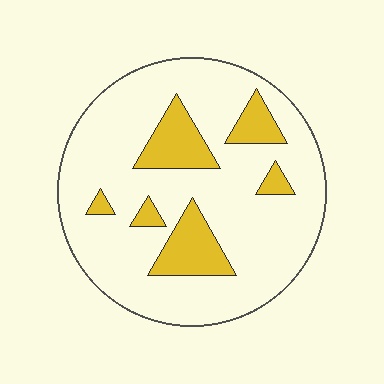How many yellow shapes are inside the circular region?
6.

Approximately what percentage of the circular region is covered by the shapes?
Approximately 20%.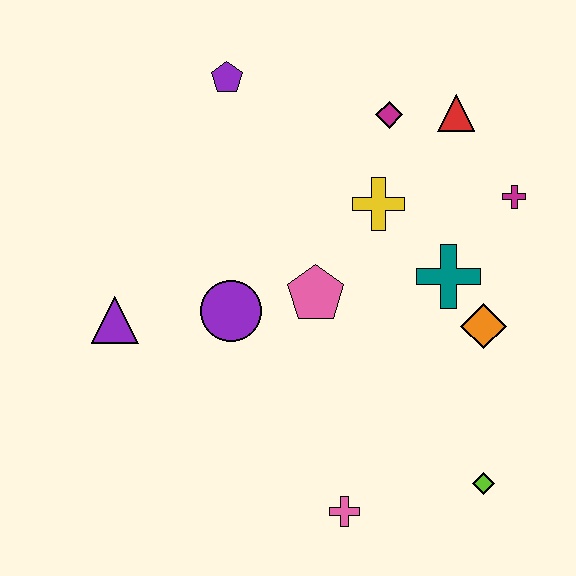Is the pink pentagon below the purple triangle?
No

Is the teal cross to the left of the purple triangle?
No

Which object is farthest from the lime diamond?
The purple pentagon is farthest from the lime diamond.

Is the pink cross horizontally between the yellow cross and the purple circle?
Yes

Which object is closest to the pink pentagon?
The purple circle is closest to the pink pentagon.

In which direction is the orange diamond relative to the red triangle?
The orange diamond is below the red triangle.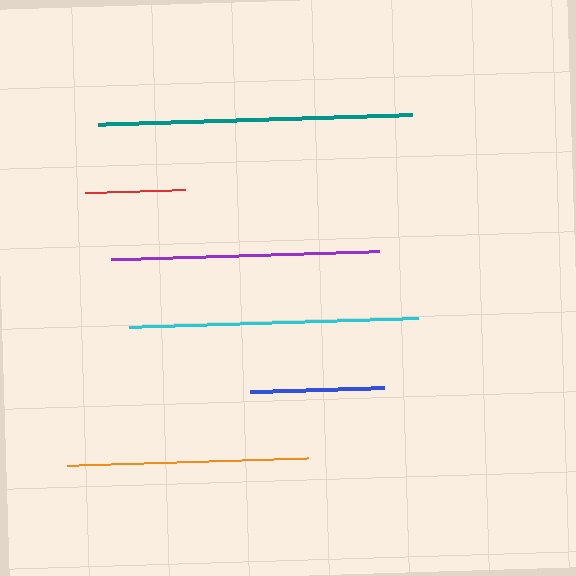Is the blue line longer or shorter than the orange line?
The orange line is longer than the blue line.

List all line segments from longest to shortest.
From longest to shortest: teal, cyan, purple, orange, blue, red.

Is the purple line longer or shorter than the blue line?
The purple line is longer than the blue line.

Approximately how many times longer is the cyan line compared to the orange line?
The cyan line is approximately 1.2 times the length of the orange line.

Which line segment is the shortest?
The red line is the shortest at approximately 100 pixels.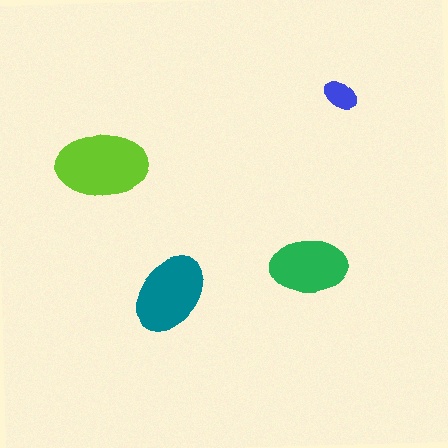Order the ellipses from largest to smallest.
the lime one, the teal one, the green one, the blue one.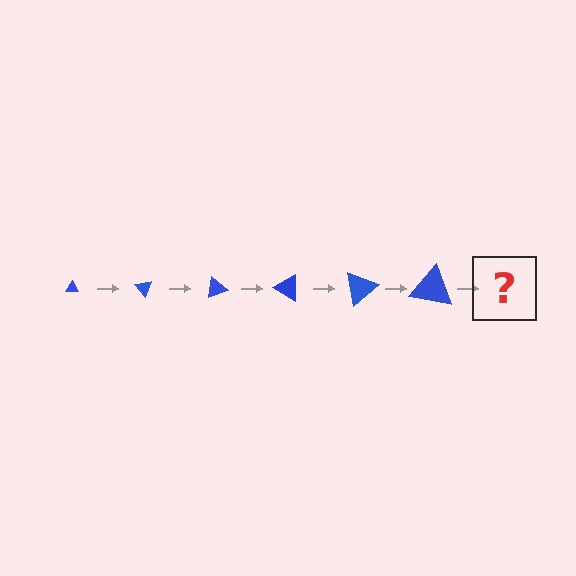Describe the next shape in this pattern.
It should be a triangle, larger than the previous one and rotated 300 degrees from the start.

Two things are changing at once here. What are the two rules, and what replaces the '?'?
The two rules are that the triangle grows larger each step and it rotates 50 degrees each step. The '?' should be a triangle, larger than the previous one and rotated 300 degrees from the start.